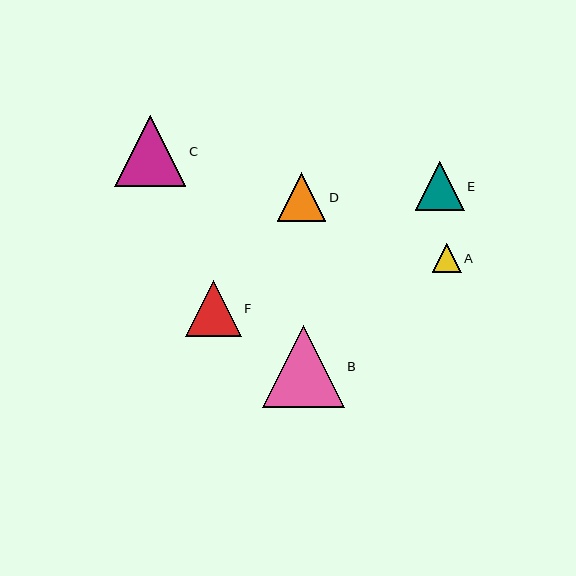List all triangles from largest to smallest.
From largest to smallest: B, C, F, E, D, A.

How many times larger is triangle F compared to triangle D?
Triangle F is approximately 1.2 times the size of triangle D.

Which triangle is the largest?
Triangle B is the largest with a size of approximately 81 pixels.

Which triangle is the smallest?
Triangle A is the smallest with a size of approximately 29 pixels.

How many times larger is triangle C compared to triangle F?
Triangle C is approximately 1.3 times the size of triangle F.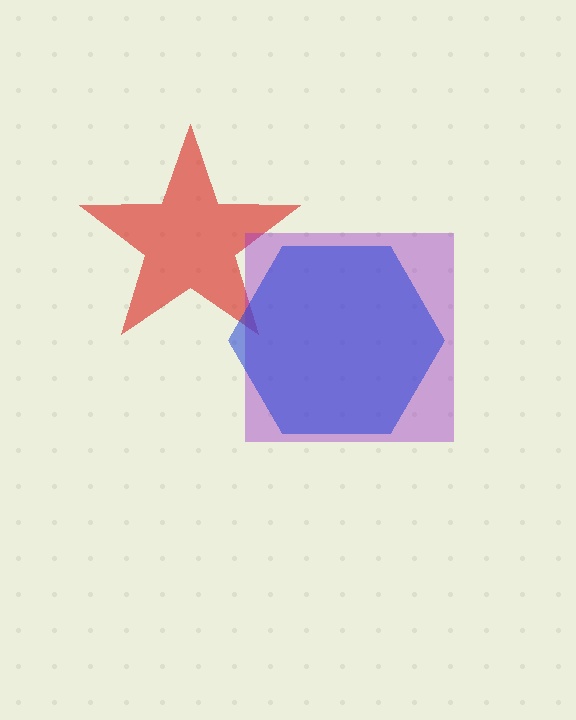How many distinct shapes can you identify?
There are 3 distinct shapes: a red star, a purple square, a blue hexagon.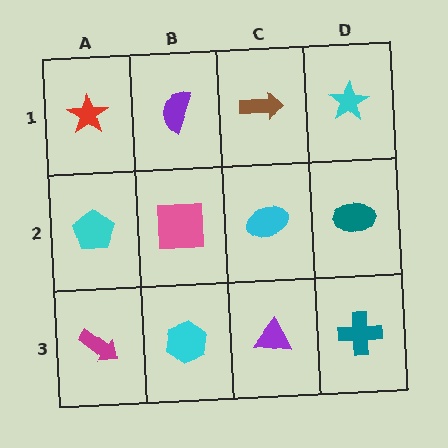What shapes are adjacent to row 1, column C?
A cyan ellipse (row 2, column C), a purple semicircle (row 1, column B), a cyan star (row 1, column D).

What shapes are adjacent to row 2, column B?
A purple semicircle (row 1, column B), a cyan hexagon (row 3, column B), a cyan pentagon (row 2, column A), a cyan ellipse (row 2, column C).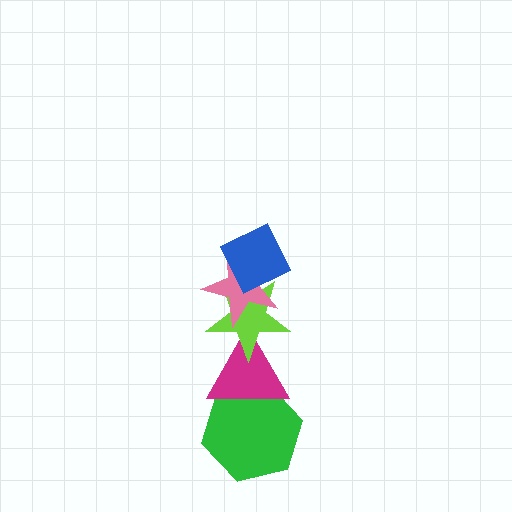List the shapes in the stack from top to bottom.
From top to bottom: the blue diamond, the pink star, the lime star, the magenta triangle, the green hexagon.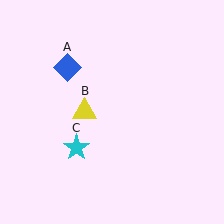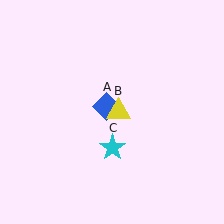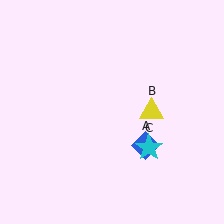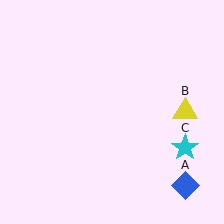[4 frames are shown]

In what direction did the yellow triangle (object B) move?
The yellow triangle (object B) moved right.